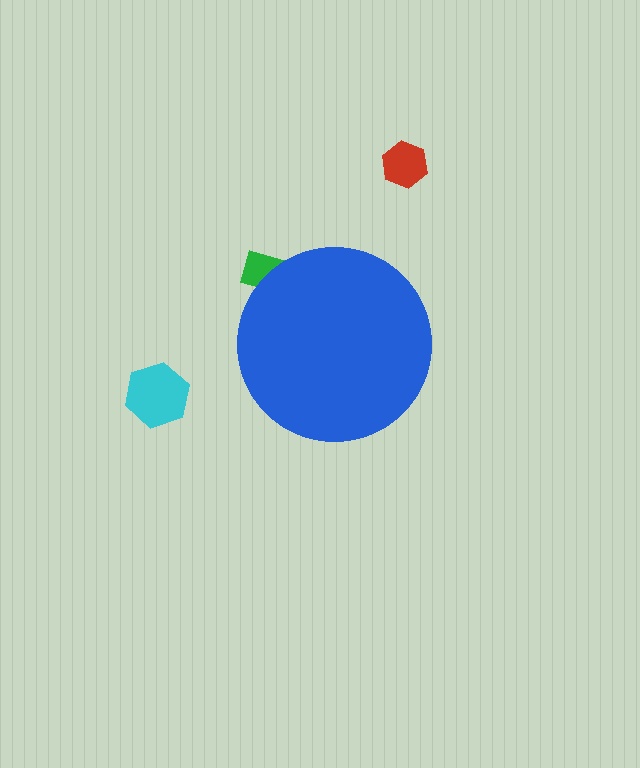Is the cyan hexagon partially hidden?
No, the cyan hexagon is fully visible.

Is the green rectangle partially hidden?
Yes, the green rectangle is partially hidden behind the blue circle.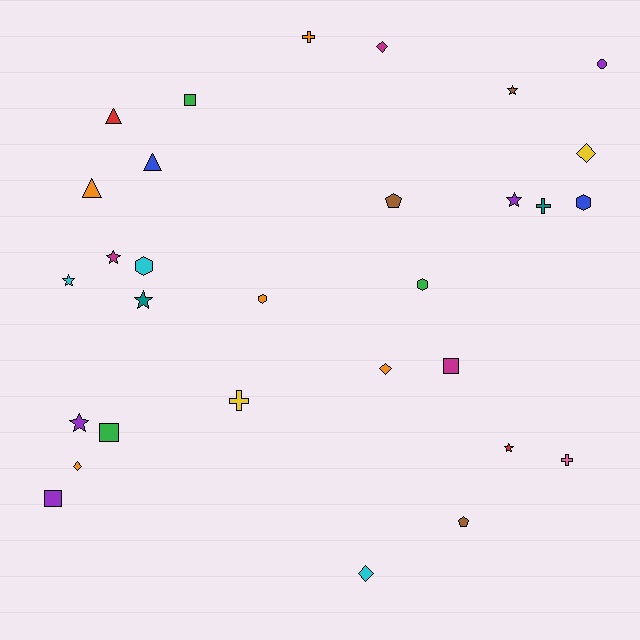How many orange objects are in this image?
There are 5 orange objects.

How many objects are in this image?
There are 30 objects.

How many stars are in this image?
There are 7 stars.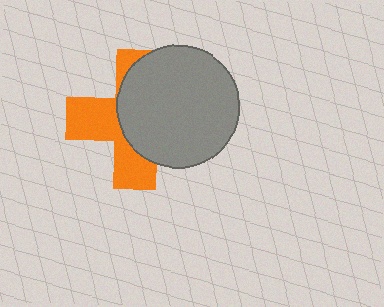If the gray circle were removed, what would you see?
You would see the complete orange cross.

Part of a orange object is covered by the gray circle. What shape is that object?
It is a cross.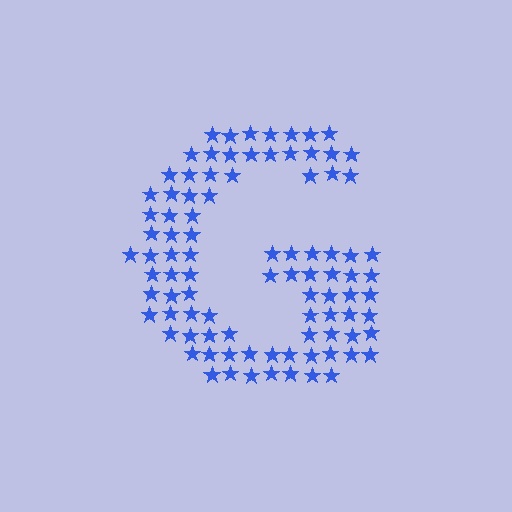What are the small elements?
The small elements are stars.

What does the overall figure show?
The overall figure shows the letter G.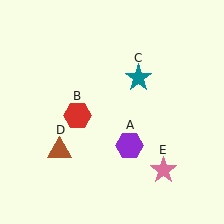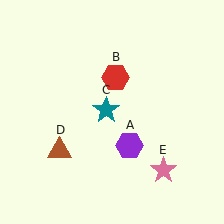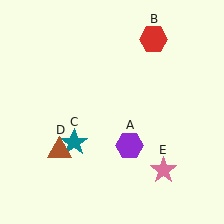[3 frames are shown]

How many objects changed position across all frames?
2 objects changed position: red hexagon (object B), teal star (object C).